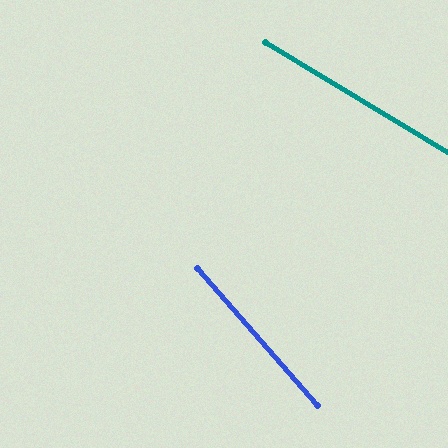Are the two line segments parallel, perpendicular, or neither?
Neither parallel nor perpendicular — they differ by about 18°.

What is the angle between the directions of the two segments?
Approximately 18 degrees.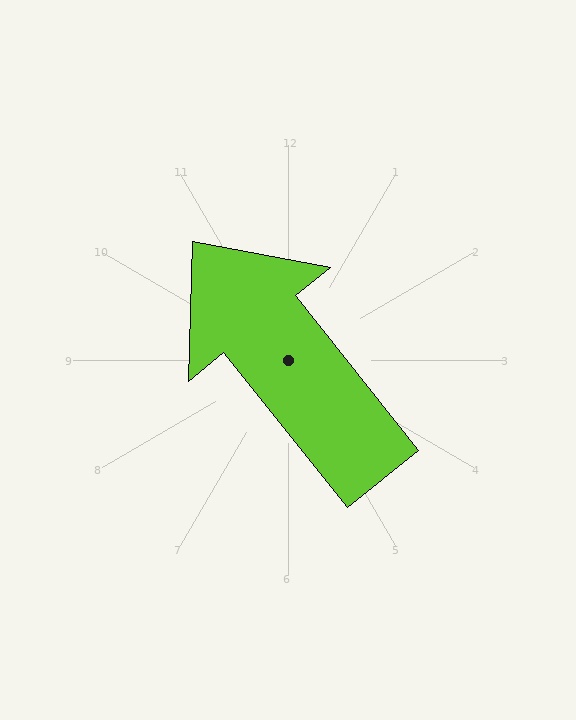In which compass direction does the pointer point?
Northwest.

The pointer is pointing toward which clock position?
Roughly 11 o'clock.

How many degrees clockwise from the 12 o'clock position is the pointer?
Approximately 321 degrees.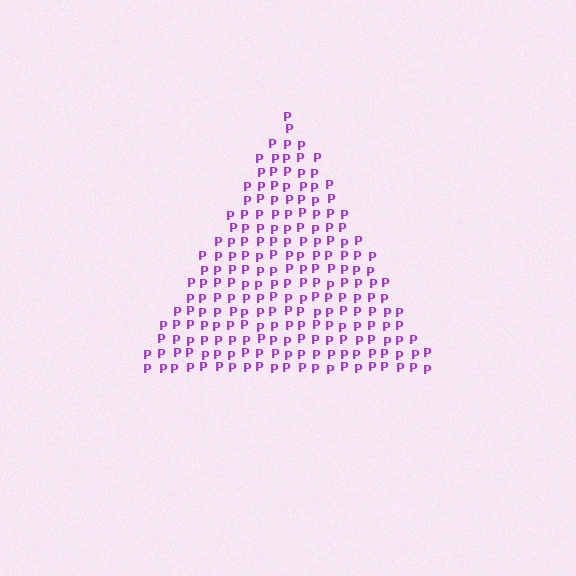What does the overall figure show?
The overall figure shows a triangle.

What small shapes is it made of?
It is made of small letter P's.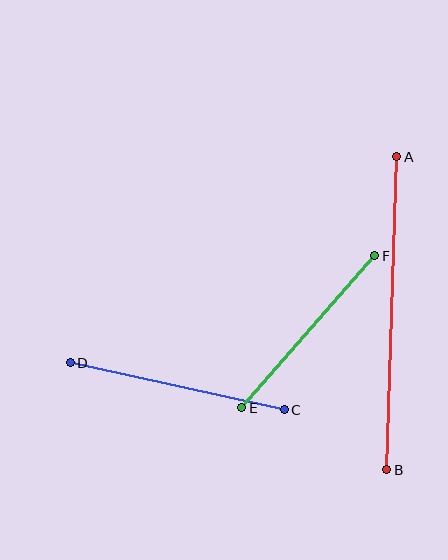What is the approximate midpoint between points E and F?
The midpoint is at approximately (308, 332) pixels.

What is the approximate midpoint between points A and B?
The midpoint is at approximately (392, 313) pixels.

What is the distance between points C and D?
The distance is approximately 219 pixels.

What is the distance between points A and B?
The distance is approximately 313 pixels.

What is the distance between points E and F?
The distance is approximately 202 pixels.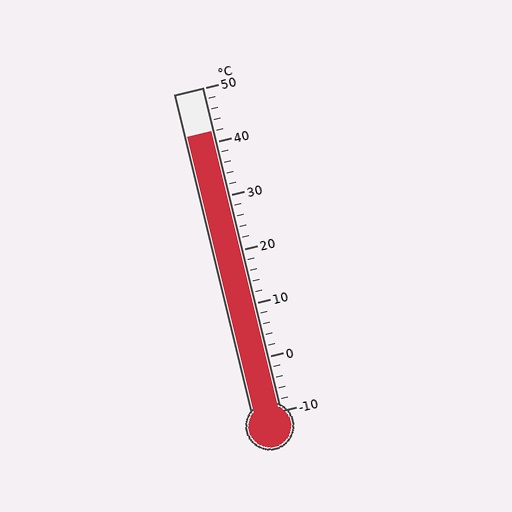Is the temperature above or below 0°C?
The temperature is above 0°C.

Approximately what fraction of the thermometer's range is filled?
The thermometer is filled to approximately 85% of its range.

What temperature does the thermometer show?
The thermometer shows approximately 42°C.